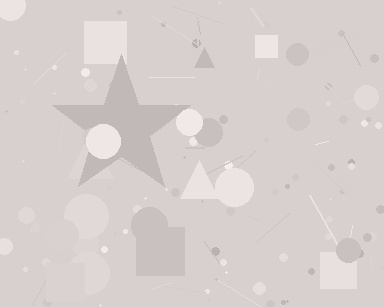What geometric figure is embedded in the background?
A star is embedded in the background.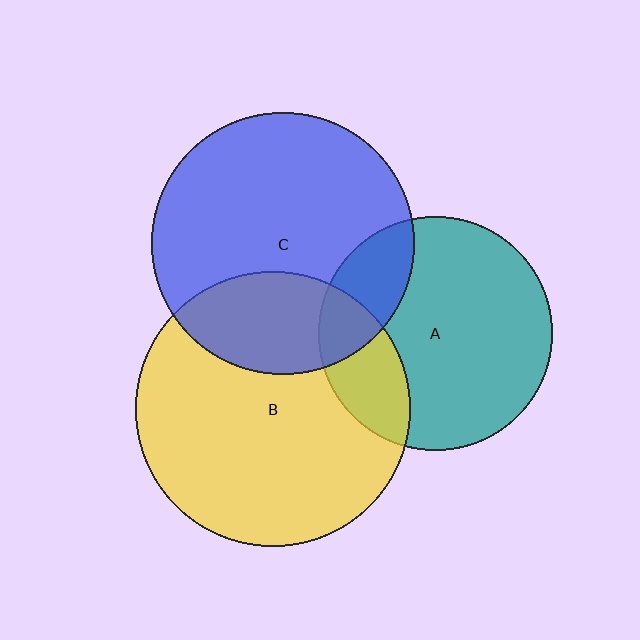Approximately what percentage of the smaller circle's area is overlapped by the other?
Approximately 30%.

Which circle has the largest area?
Circle B (yellow).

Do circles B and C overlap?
Yes.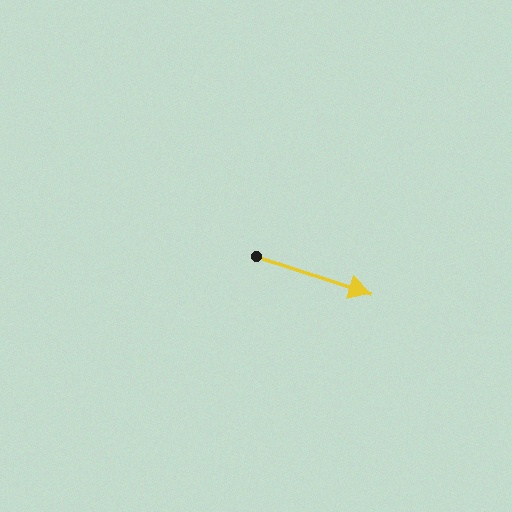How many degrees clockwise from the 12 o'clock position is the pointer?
Approximately 108 degrees.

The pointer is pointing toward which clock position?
Roughly 4 o'clock.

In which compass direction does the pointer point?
East.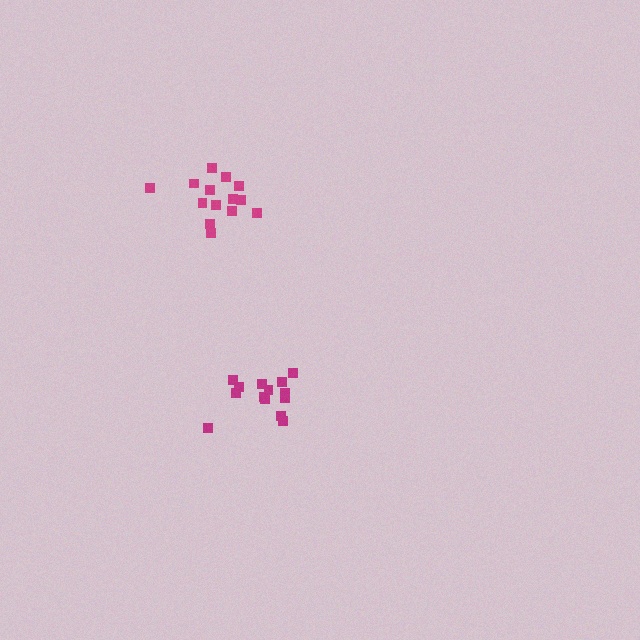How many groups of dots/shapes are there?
There are 2 groups.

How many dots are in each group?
Group 1: 14 dots, Group 2: 14 dots (28 total).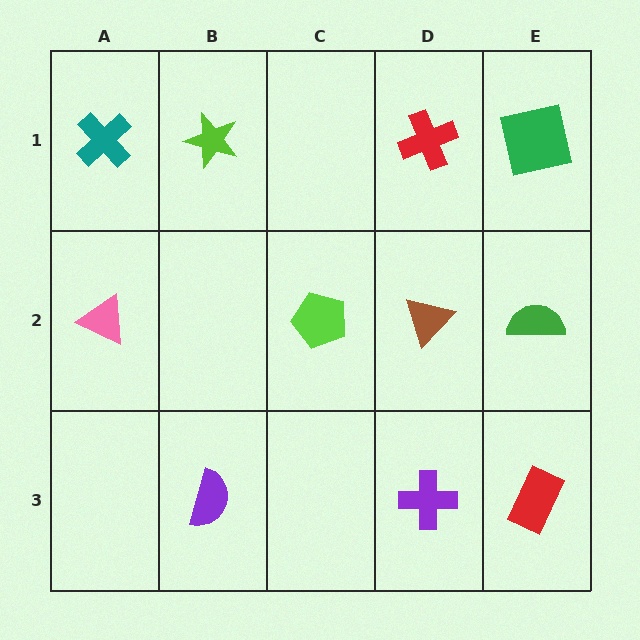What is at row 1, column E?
A green square.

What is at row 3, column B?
A purple semicircle.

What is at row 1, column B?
A lime star.